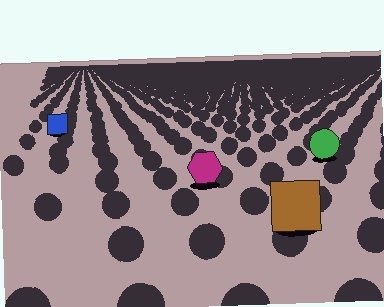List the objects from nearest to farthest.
From nearest to farthest: the brown square, the magenta hexagon, the green circle, the blue square.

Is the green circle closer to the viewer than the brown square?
No. The brown square is closer — you can tell from the texture gradient: the ground texture is coarser near it.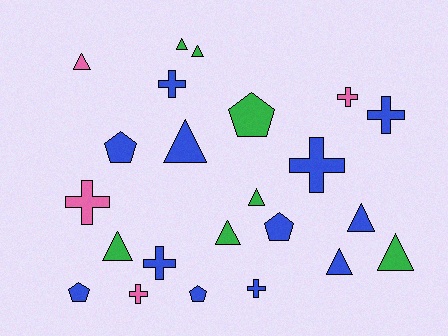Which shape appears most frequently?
Triangle, with 10 objects.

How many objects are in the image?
There are 23 objects.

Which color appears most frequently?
Blue, with 12 objects.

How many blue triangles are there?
There are 3 blue triangles.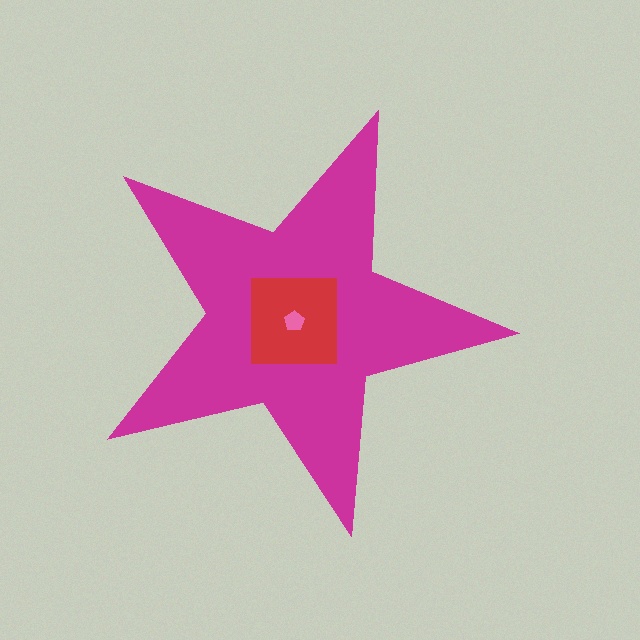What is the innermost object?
The pink pentagon.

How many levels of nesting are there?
3.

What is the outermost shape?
The magenta star.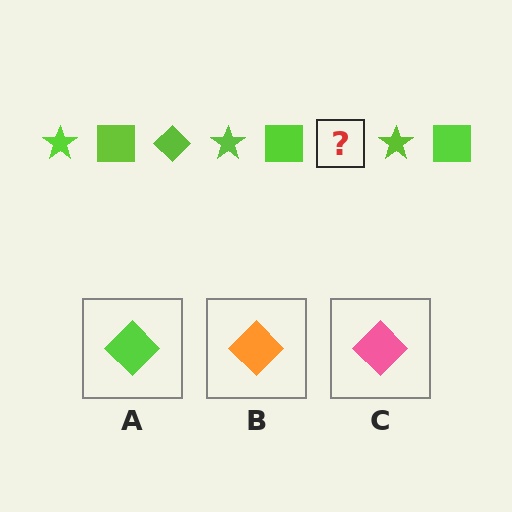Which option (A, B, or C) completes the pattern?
A.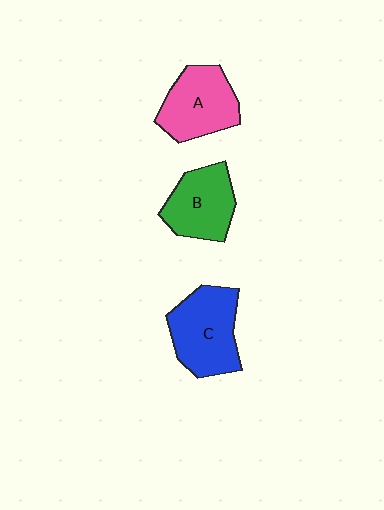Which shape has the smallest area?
Shape B (green).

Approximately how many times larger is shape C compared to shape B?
Approximately 1.2 times.